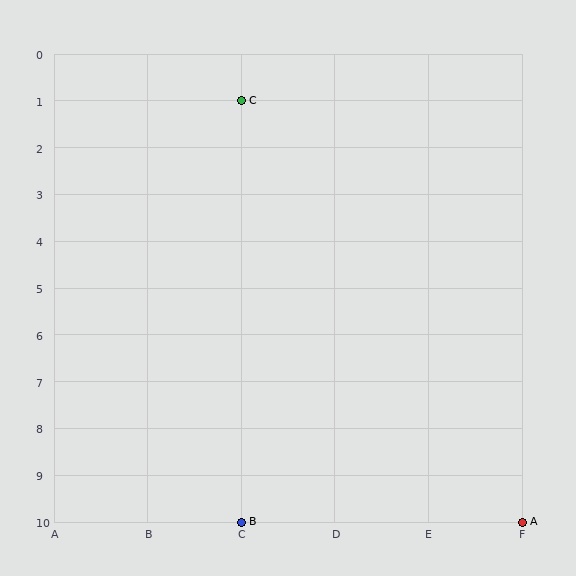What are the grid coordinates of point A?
Point A is at grid coordinates (F, 10).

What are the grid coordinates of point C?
Point C is at grid coordinates (C, 1).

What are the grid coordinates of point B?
Point B is at grid coordinates (C, 10).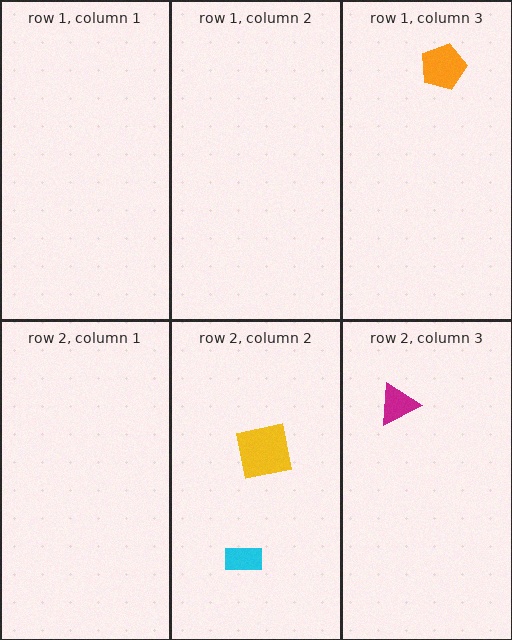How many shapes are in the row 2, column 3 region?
1.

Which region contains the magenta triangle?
The row 2, column 3 region.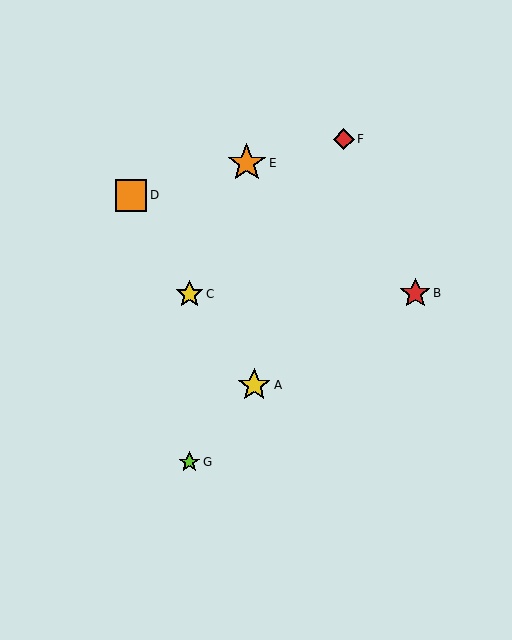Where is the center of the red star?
The center of the red star is at (415, 293).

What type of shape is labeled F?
Shape F is a red diamond.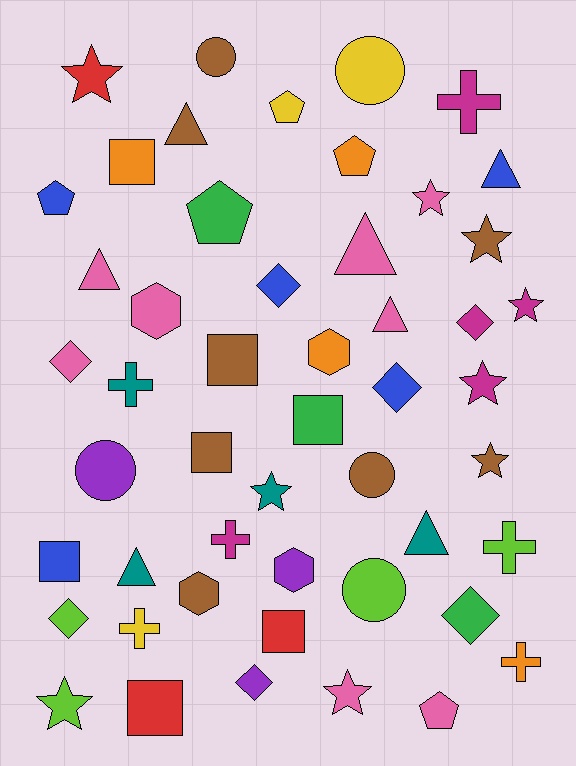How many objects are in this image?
There are 50 objects.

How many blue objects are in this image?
There are 5 blue objects.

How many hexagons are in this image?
There are 4 hexagons.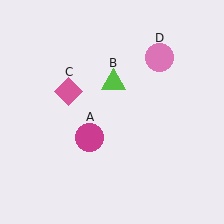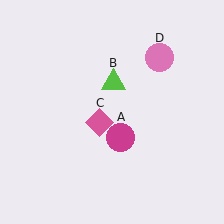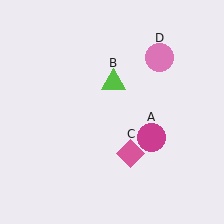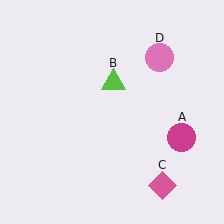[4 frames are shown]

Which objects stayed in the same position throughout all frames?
Lime triangle (object B) and pink circle (object D) remained stationary.